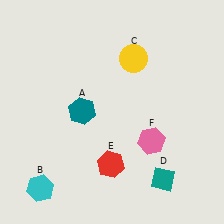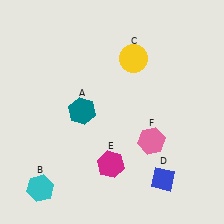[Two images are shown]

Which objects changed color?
D changed from teal to blue. E changed from red to magenta.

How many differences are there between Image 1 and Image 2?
There are 2 differences between the two images.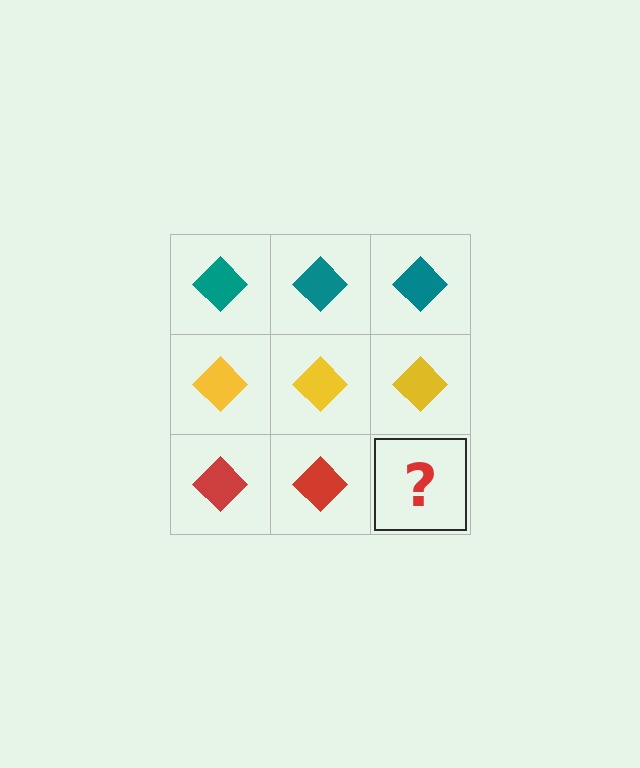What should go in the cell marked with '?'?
The missing cell should contain a red diamond.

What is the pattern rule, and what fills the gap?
The rule is that each row has a consistent color. The gap should be filled with a red diamond.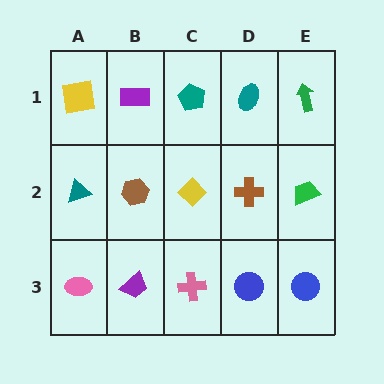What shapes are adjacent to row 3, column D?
A brown cross (row 2, column D), a pink cross (row 3, column C), a blue circle (row 3, column E).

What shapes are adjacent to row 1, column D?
A brown cross (row 2, column D), a teal pentagon (row 1, column C), a green arrow (row 1, column E).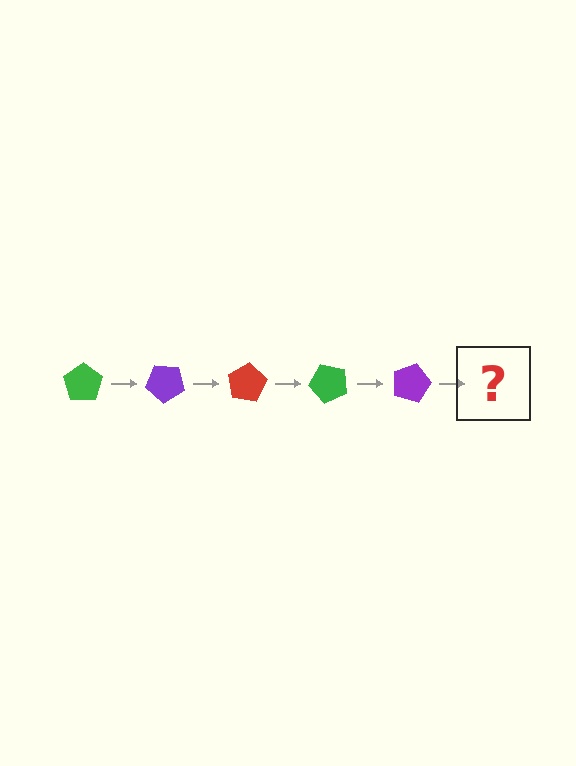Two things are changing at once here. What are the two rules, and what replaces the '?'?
The two rules are that it rotates 40 degrees each step and the color cycles through green, purple, and red. The '?' should be a red pentagon, rotated 200 degrees from the start.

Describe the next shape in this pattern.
It should be a red pentagon, rotated 200 degrees from the start.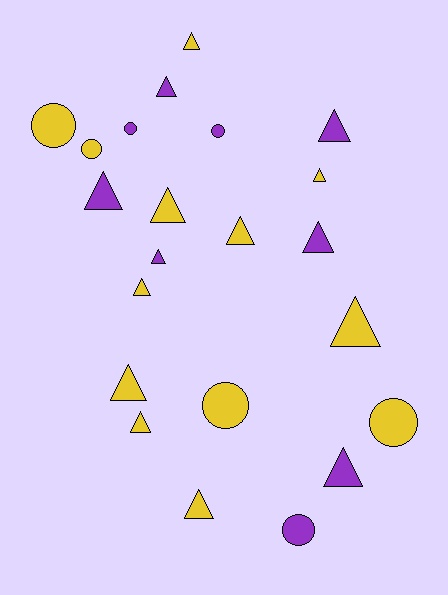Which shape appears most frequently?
Triangle, with 15 objects.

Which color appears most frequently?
Yellow, with 13 objects.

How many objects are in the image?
There are 22 objects.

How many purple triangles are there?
There are 6 purple triangles.